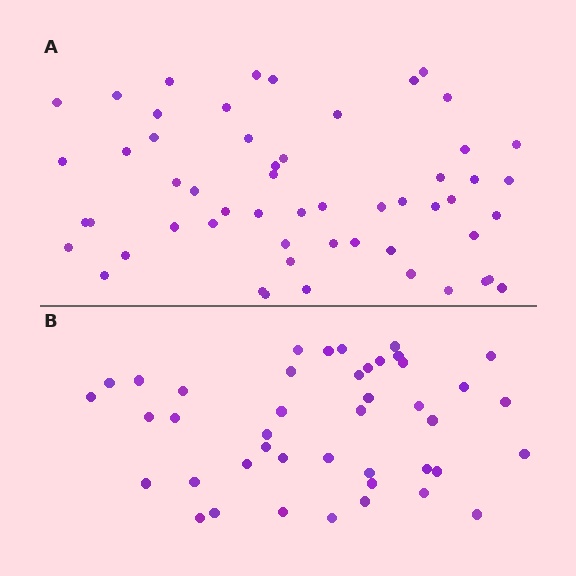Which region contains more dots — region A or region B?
Region A (the top region) has more dots.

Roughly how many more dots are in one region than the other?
Region A has roughly 12 or so more dots than region B.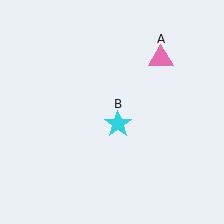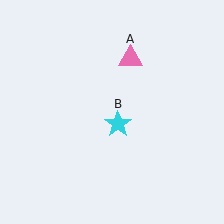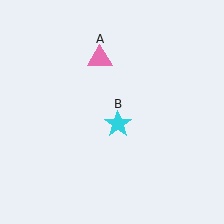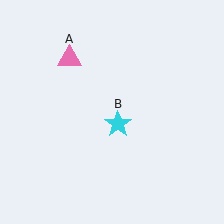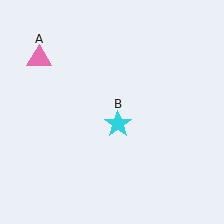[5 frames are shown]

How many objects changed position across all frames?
1 object changed position: pink triangle (object A).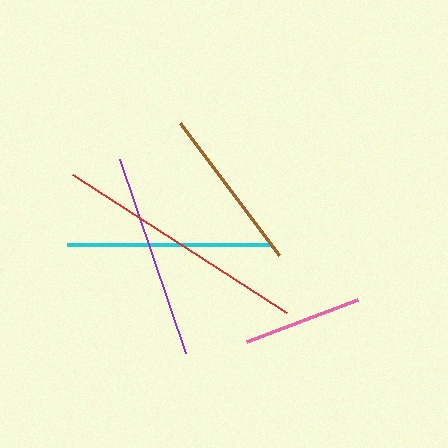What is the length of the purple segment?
The purple segment is approximately 205 pixels long.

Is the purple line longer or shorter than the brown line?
The purple line is longer than the brown line.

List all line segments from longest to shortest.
From longest to shortest: red, purple, cyan, brown, pink.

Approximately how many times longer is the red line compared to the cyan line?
The red line is approximately 1.2 times the length of the cyan line.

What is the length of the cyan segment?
The cyan segment is approximately 205 pixels long.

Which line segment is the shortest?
The pink line is the shortest at approximately 119 pixels.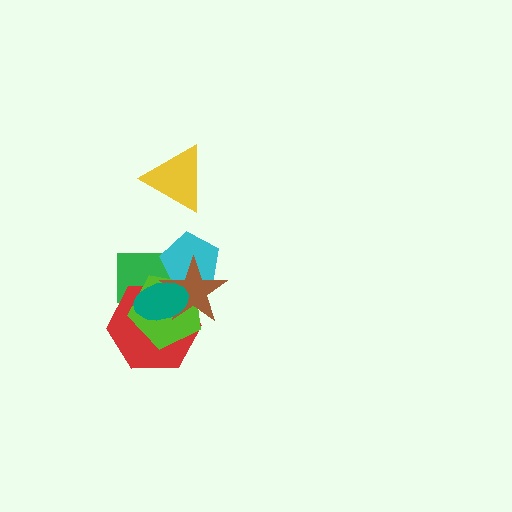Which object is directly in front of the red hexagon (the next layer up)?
The lime pentagon is directly in front of the red hexagon.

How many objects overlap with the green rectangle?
5 objects overlap with the green rectangle.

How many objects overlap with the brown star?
5 objects overlap with the brown star.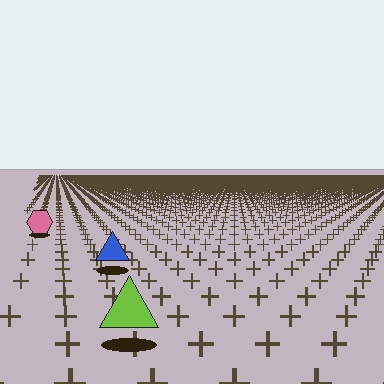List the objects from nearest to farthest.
From nearest to farthest: the lime triangle, the blue triangle, the pink hexagon.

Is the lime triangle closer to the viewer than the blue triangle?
Yes. The lime triangle is closer — you can tell from the texture gradient: the ground texture is coarser near it.